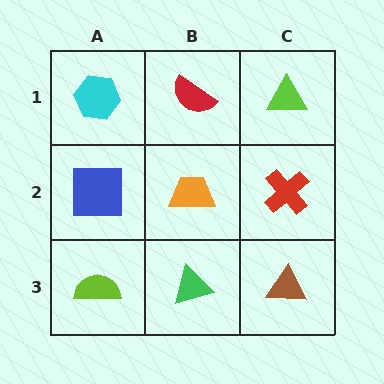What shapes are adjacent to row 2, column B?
A red semicircle (row 1, column B), a green triangle (row 3, column B), a blue square (row 2, column A), a red cross (row 2, column C).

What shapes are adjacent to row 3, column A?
A blue square (row 2, column A), a green triangle (row 3, column B).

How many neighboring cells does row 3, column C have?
2.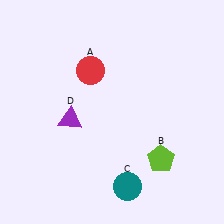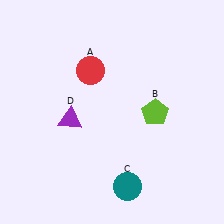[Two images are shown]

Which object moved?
The lime pentagon (B) moved up.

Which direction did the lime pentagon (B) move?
The lime pentagon (B) moved up.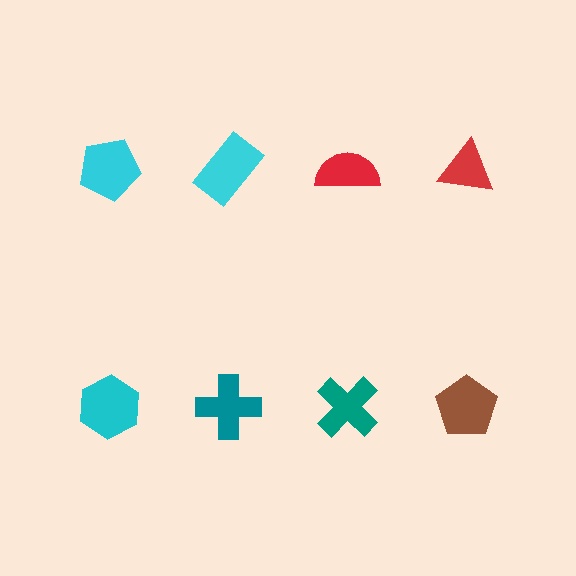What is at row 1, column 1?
A cyan pentagon.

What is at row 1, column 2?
A cyan rectangle.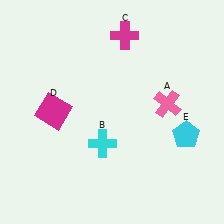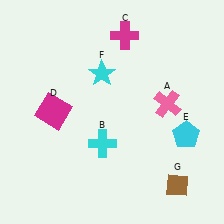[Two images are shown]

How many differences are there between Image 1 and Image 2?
There are 2 differences between the two images.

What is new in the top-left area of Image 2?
A cyan star (F) was added in the top-left area of Image 2.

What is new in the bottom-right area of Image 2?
A brown diamond (G) was added in the bottom-right area of Image 2.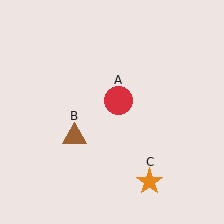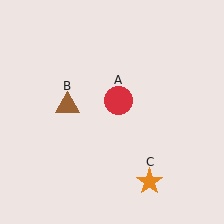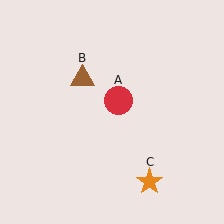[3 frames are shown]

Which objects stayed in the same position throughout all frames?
Red circle (object A) and orange star (object C) remained stationary.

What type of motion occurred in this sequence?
The brown triangle (object B) rotated clockwise around the center of the scene.